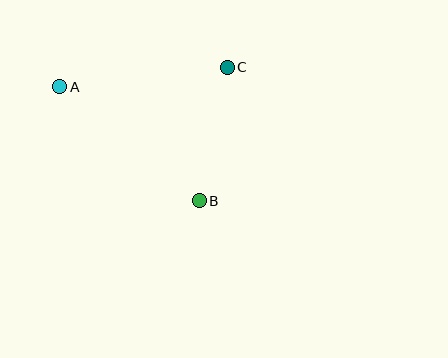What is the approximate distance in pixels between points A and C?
The distance between A and C is approximately 169 pixels.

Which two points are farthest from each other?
Points A and B are farthest from each other.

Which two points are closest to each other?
Points B and C are closest to each other.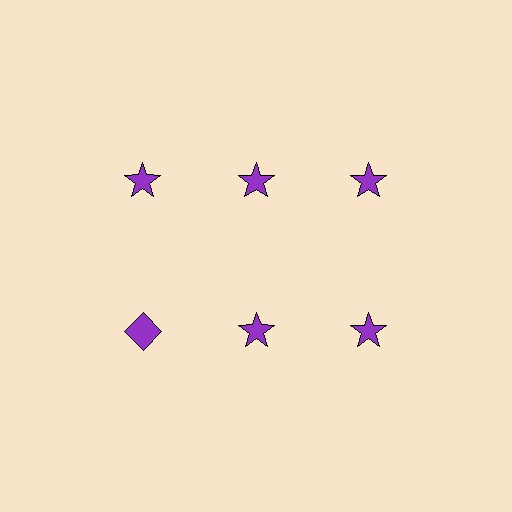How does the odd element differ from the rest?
It has a different shape: diamond instead of star.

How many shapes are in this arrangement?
There are 6 shapes arranged in a grid pattern.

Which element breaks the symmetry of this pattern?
The purple diamond in the second row, leftmost column breaks the symmetry. All other shapes are purple stars.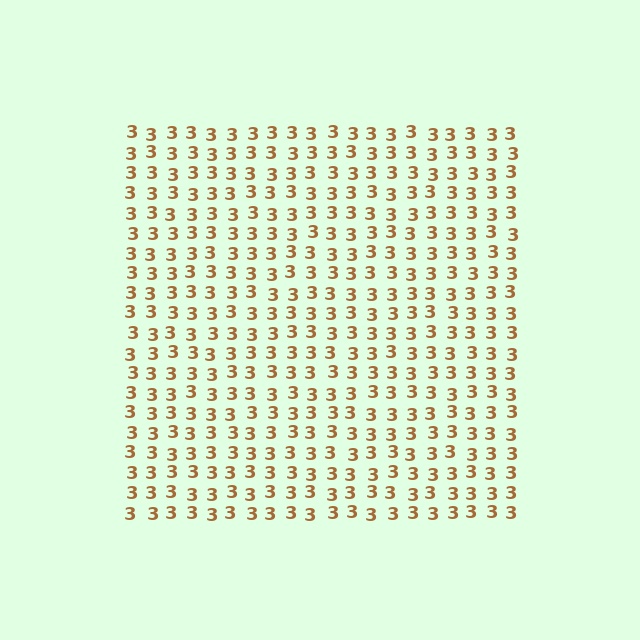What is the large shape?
The large shape is a square.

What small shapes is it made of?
It is made of small digit 3's.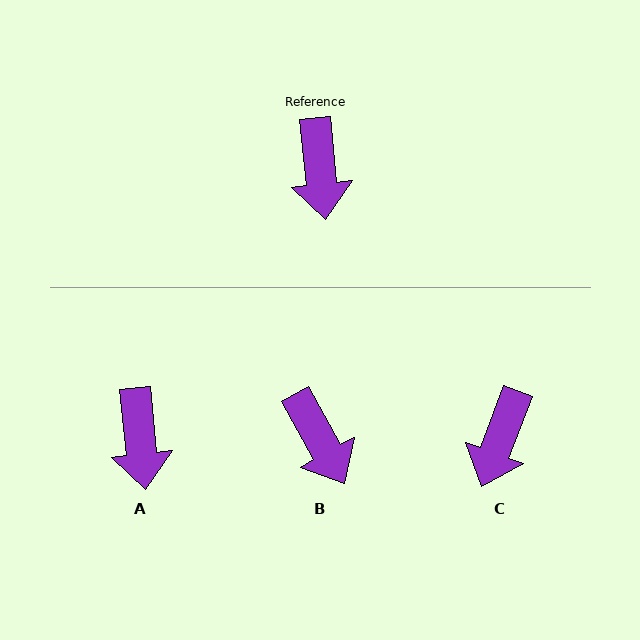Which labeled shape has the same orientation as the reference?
A.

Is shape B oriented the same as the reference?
No, it is off by about 23 degrees.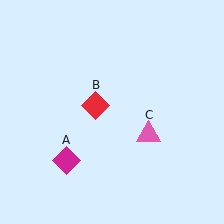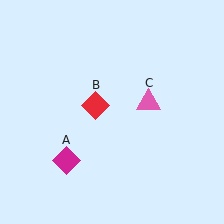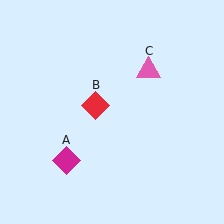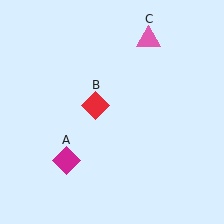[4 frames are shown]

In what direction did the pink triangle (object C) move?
The pink triangle (object C) moved up.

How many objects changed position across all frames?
1 object changed position: pink triangle (object C).